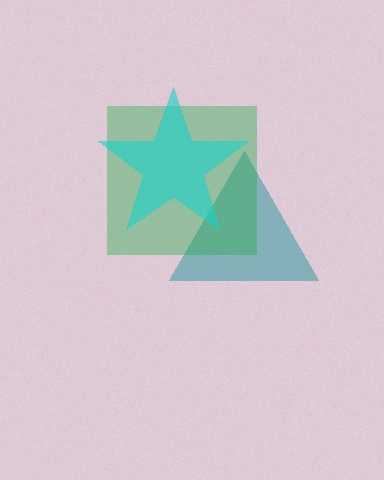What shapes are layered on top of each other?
The layered shapes are: a teal triangle, a green square, a cyan star.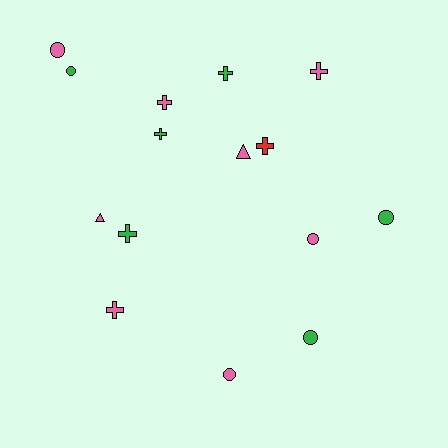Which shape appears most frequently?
Cross, with 7 objects.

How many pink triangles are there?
There are 2 pink triangles.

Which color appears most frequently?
Pink, with 8 objects.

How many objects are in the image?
There are 15 objects.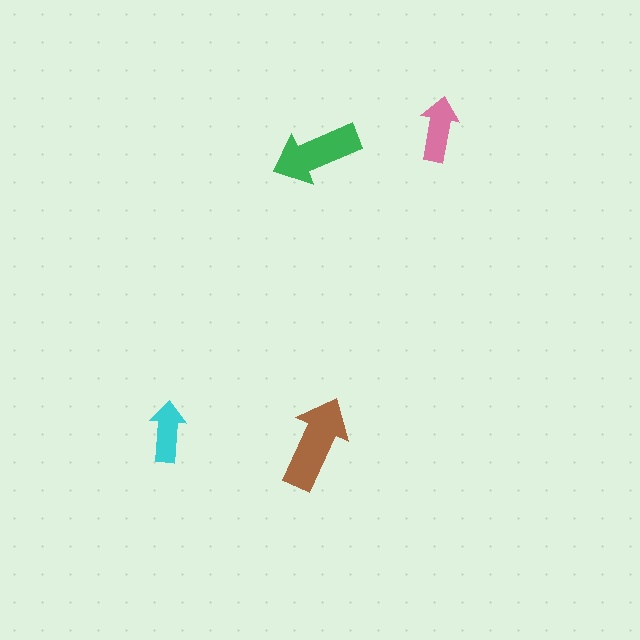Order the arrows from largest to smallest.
the brown one, the green one, the pink one, the cyan one.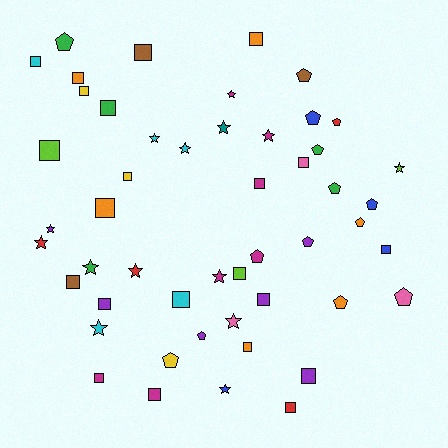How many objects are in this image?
There are 50 objects.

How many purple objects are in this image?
There are 6 purple objects.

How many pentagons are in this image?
There are 14 pentagons.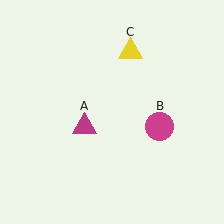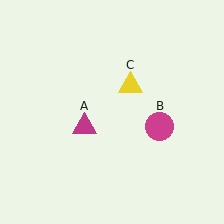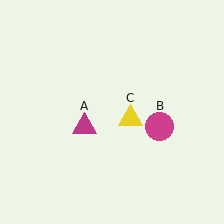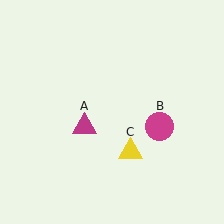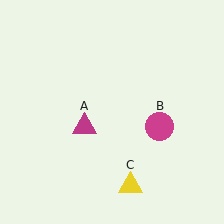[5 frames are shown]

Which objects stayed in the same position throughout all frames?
Magenta triangle (object A) and magenta circle (object B) remained stationary.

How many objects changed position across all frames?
1 object changed position: yellow triangle (object C).